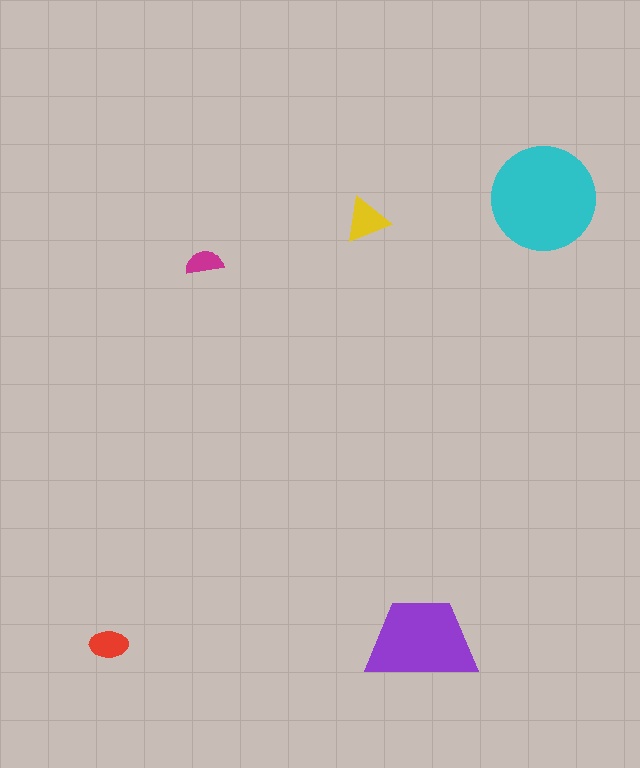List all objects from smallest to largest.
The magenta semicircle, the red ellipse, the yellow triangle, the purple trapezoid, the cyan circle.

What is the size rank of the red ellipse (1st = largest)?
4th.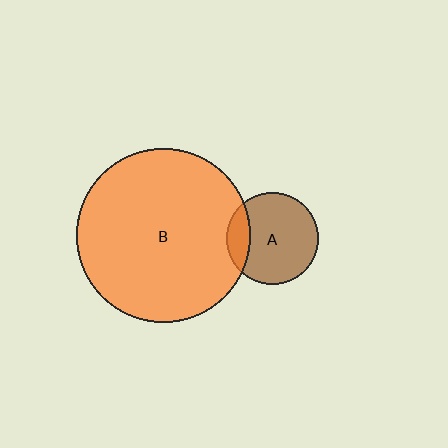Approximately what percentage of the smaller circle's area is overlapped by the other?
Approximately 15%.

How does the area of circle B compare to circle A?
Approximately 3.6 times.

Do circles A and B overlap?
Yes.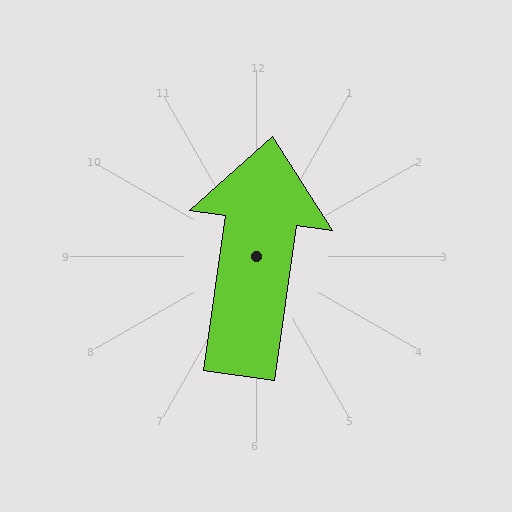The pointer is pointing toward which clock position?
Roughly 12 o'clock.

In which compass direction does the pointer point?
North.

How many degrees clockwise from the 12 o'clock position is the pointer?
Approximately 8 degrees.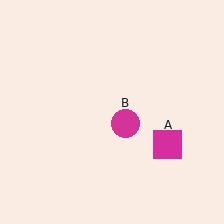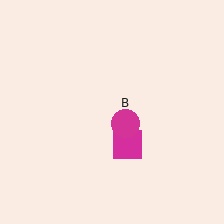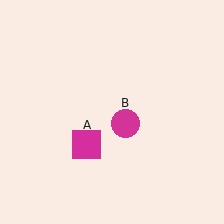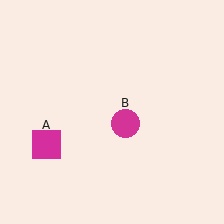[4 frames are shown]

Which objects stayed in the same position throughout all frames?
Magenta circle (object B) remained stationary.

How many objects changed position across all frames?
1 object changed position: magenta square (object A).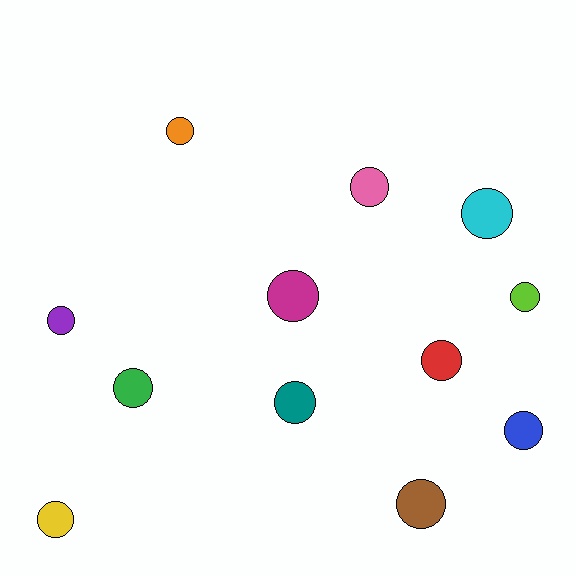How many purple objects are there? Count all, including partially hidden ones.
There is 1 purple object.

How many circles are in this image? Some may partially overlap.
There are 12 circles.